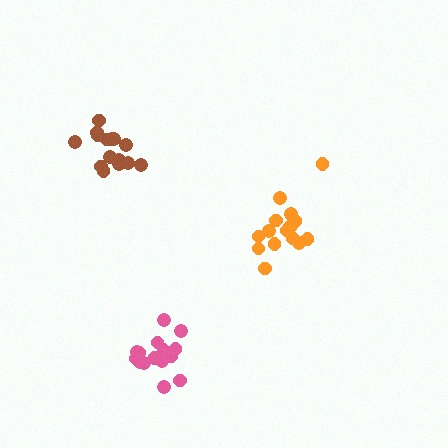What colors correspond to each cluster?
The clusters are colored: pink, orange, brown.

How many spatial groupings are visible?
There are 3 spatial groupings.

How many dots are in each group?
Group 1: 16 dots, Group 2: 16 dots, Group 3: 15 dots (47 total).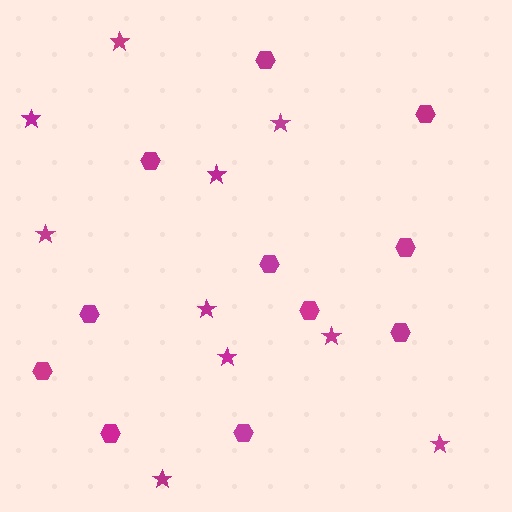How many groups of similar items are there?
There are 2 groups: one group of hexagons (11) and one group of stars (10).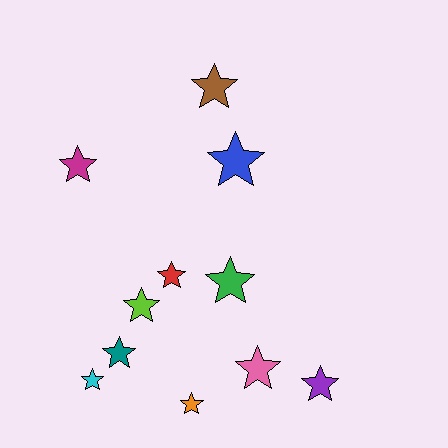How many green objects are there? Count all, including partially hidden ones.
There is 1 green object.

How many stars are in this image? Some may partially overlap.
There are 11 stars.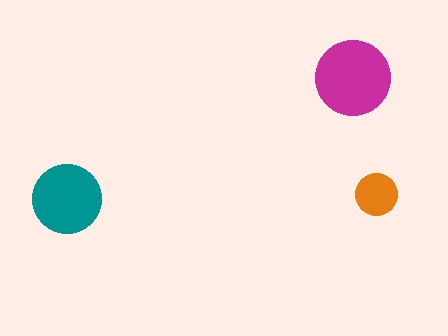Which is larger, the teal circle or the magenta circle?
The magenta one.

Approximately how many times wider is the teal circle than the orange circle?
About 1.5 times wider.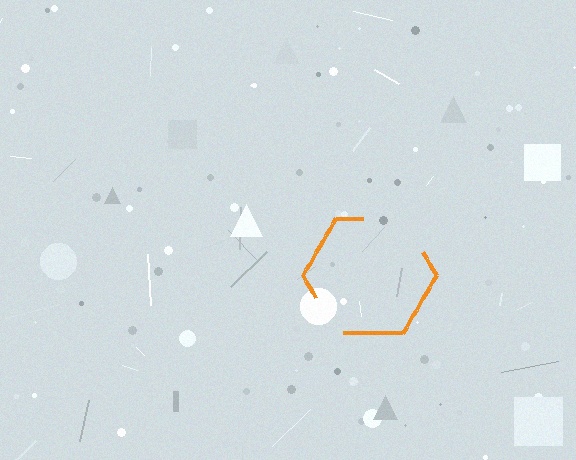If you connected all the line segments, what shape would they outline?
They would outline a hexagon.